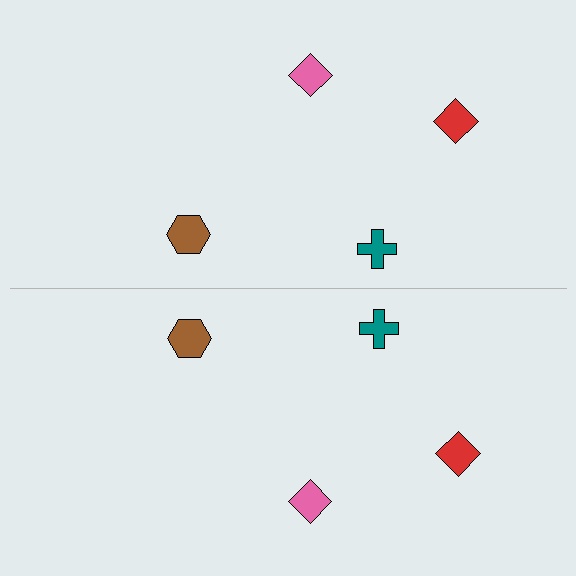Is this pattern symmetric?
Yes, this pattern has bilateral (reflection) symmetry.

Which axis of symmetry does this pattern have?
The pattern has a horizontal axis of symmetry running through the center of the image.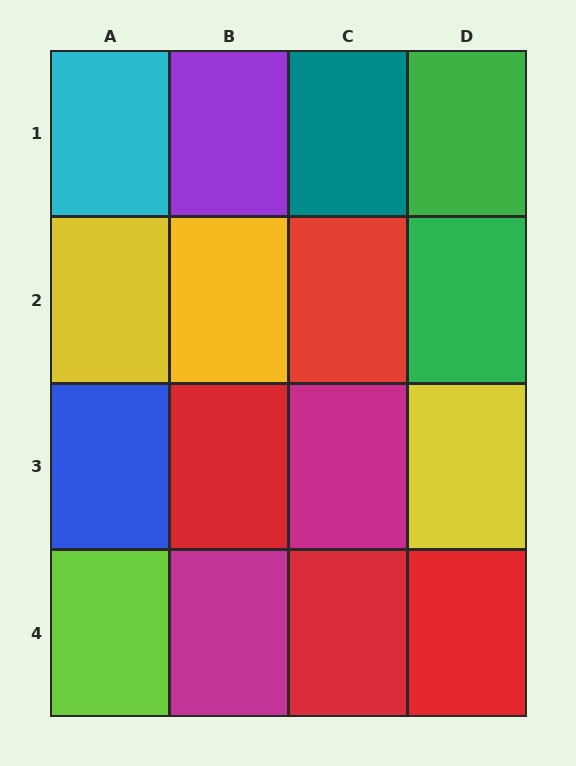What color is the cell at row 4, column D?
Red.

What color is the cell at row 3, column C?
Magenta.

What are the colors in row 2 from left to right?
Yellow, yellow, red, green.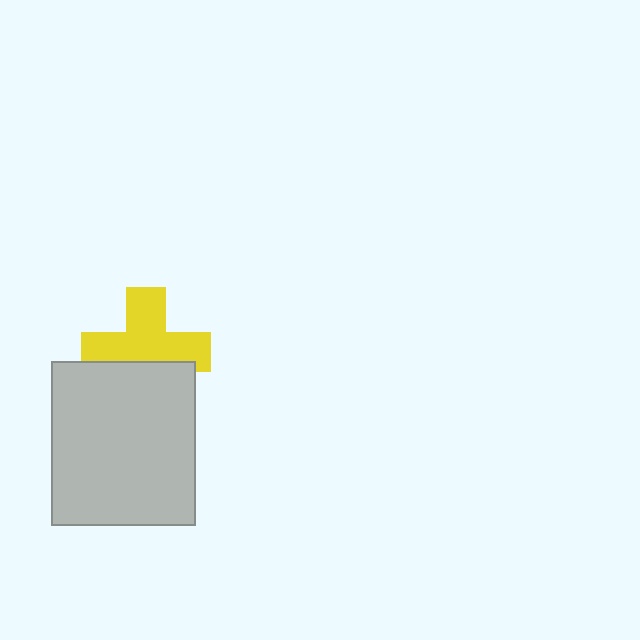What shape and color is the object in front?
The object in front is a light gray rectangle.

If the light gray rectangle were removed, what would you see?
You would see the complete yellow cross.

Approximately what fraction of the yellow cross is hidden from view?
Roughly 34% of the yellow cross is hidden behind the light gray rectangle.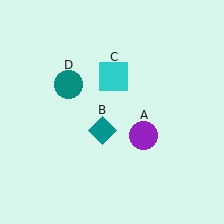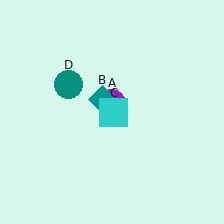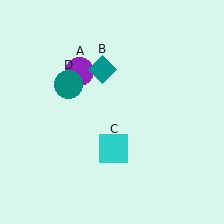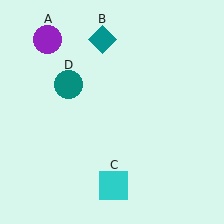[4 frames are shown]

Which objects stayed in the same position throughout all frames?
Teal circle (object D) remained stationary.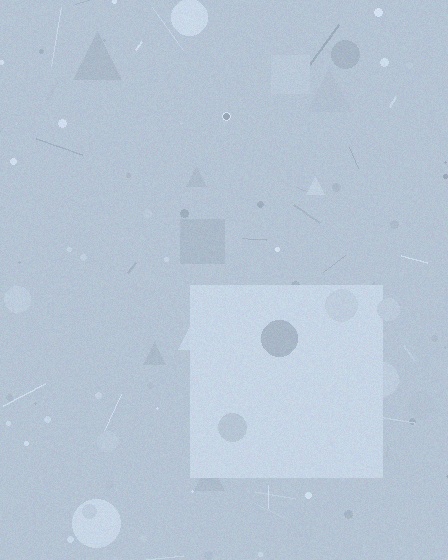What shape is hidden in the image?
A square is hidden in the image.